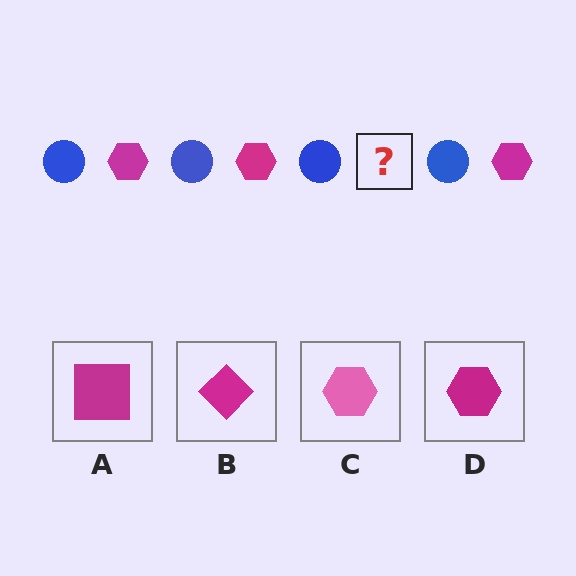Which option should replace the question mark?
Option D.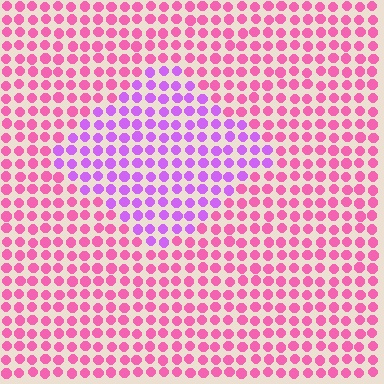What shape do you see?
I see a diamond.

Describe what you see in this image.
The image is filled with small pink elements in a uniform arrangement. A diamond-shaped region is visible where the elements are tinted to a slightly different hue, forming a subtle color boundary.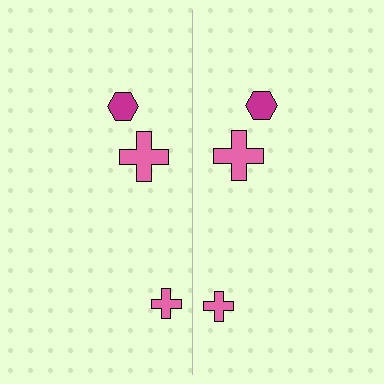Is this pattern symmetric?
Yes, this pattern has bilateral (reflection) symmetry.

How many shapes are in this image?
There are 6 shapes in this image.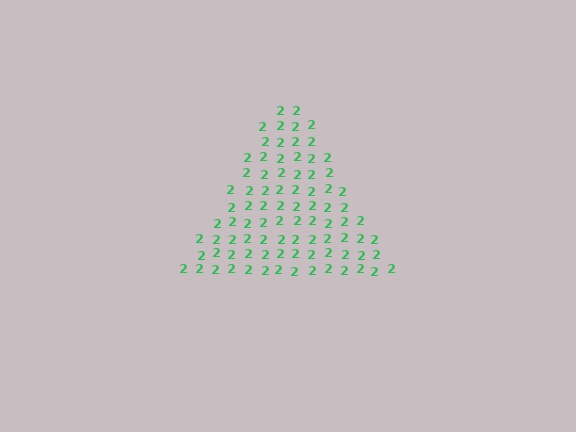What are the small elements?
The small elements are digit 2's.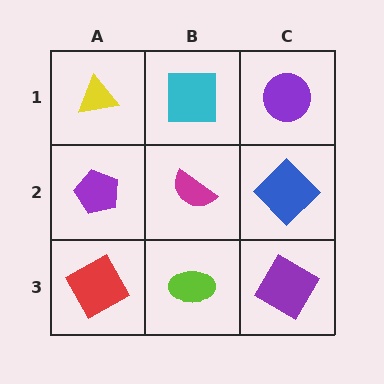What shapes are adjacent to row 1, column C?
A blue diamond (row 2, column C), a cyan square (row 1, column B).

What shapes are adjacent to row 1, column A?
A purple pentagon (row 2, column A), a cyan square (row 1, column B).